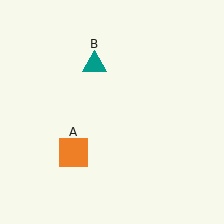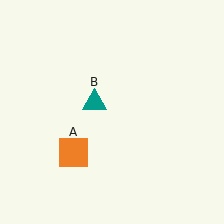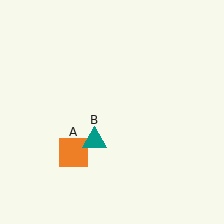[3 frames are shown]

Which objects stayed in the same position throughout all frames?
Orange square (object A) remained stationary.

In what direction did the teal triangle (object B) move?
The teal triangle (object B) moved down.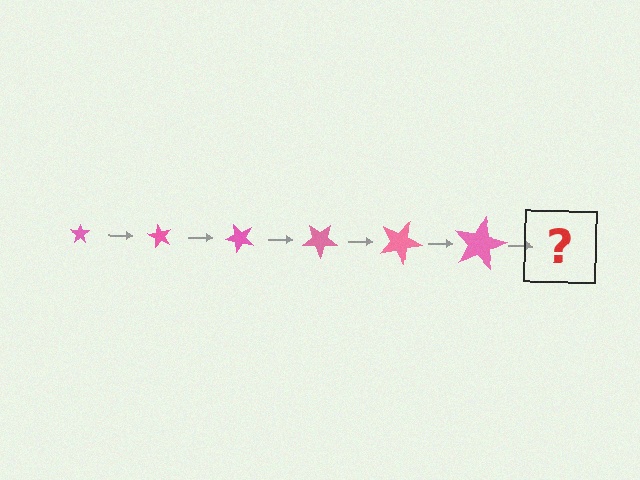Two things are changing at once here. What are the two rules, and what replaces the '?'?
The two rules are that the star grows larger each step and it rotates 60 degrees each step. The '?' should be a star, larger than the previous one and rotated 360 degrees from the start.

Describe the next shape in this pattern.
It should be a star, larger than the previous one and rotated 360 degrees from the start.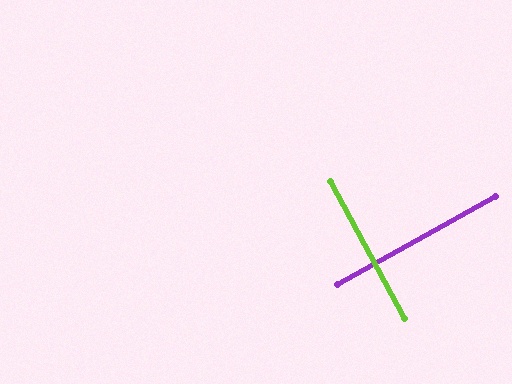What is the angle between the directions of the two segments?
Approximately 89 degrees.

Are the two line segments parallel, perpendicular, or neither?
Perpendicular — they meet at approximately 89°.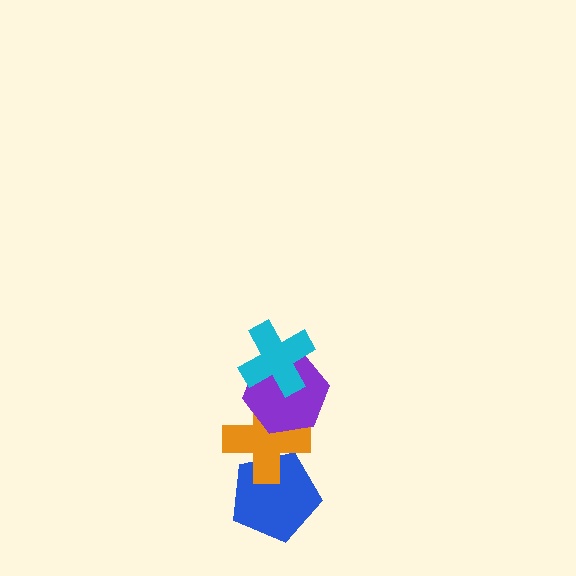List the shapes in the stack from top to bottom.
From top to bottom: the cyan cross, the purple hexagon, the orange cross, the blue pentagon.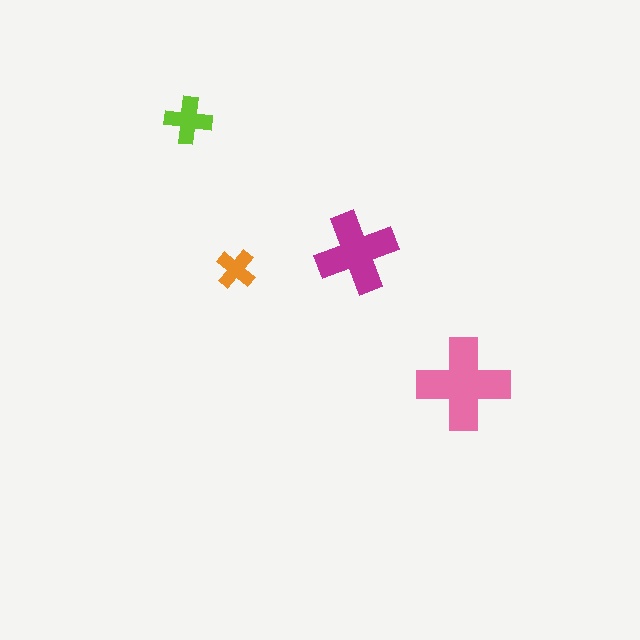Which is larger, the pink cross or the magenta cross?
The pink one.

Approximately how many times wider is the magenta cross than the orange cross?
About 2 times wider.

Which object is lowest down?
The pink cross is bottommost.